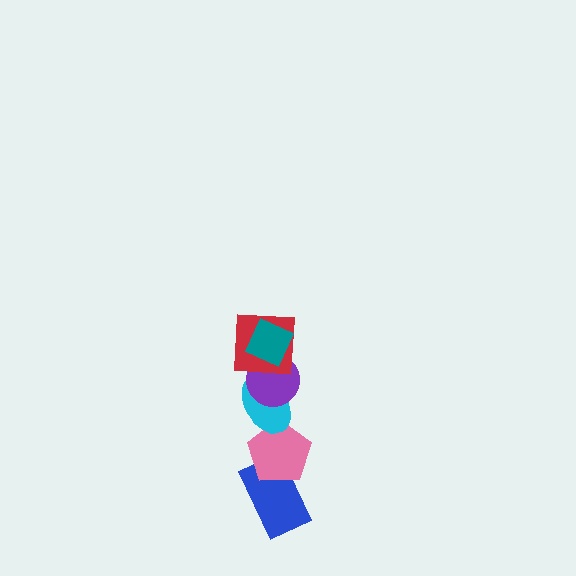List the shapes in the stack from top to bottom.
From top to bottom: the teal diamond, the red square, the purple circle, the cyan ellipse, the pink pentagon, the blue rectangle.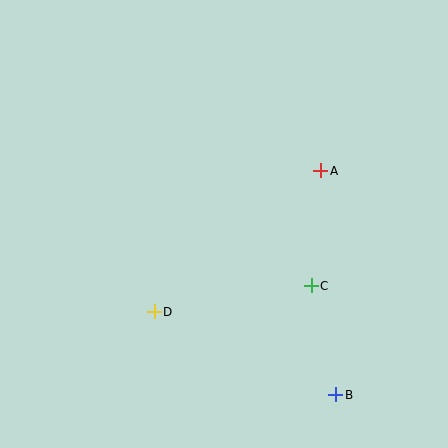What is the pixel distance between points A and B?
The distance between A and B is 225 pixels.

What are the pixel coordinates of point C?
Point C is at (311, 286).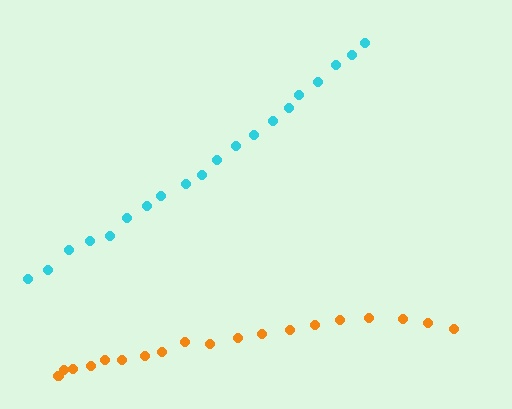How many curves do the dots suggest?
There are 2 distinct paths.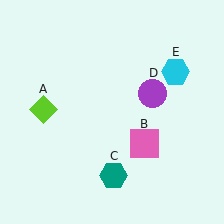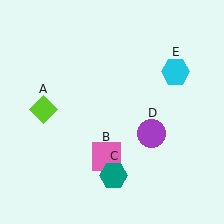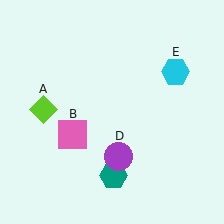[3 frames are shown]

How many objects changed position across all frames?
2 objects changed position: pink square (object B), purple circle (object D).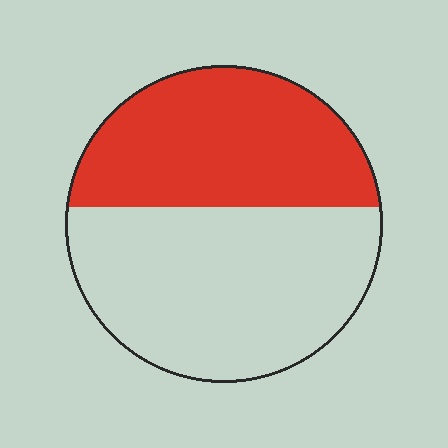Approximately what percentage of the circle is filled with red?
Approximately 45%.